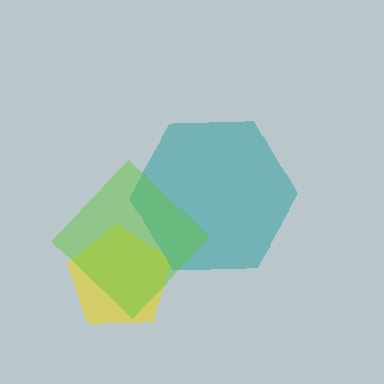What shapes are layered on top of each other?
The layered shapes are: a yellow pentagon, a teal hexagon, a lime diamond.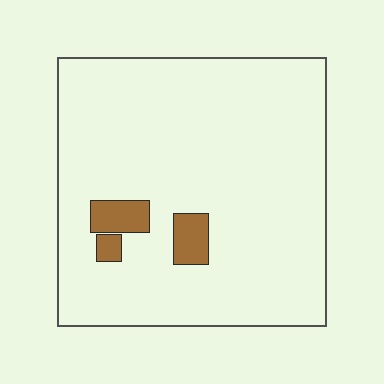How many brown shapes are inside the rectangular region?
3.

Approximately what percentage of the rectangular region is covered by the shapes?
Approximately 5%.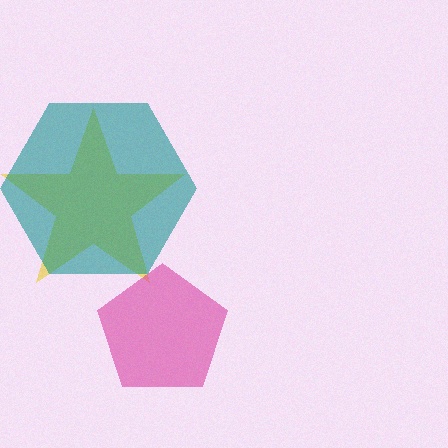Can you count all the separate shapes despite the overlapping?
Yes, there are 3 separate shapes.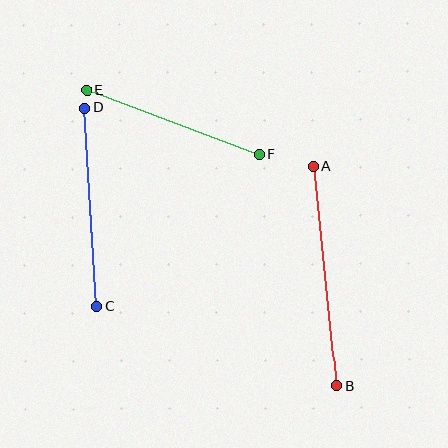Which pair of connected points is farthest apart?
Points A and B are farthest apart.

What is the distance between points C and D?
The distance is approximately 199 pixels.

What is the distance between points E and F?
The distance is approximately 184 pixels.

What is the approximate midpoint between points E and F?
The midpoint is at approximately (173, 122) pixels.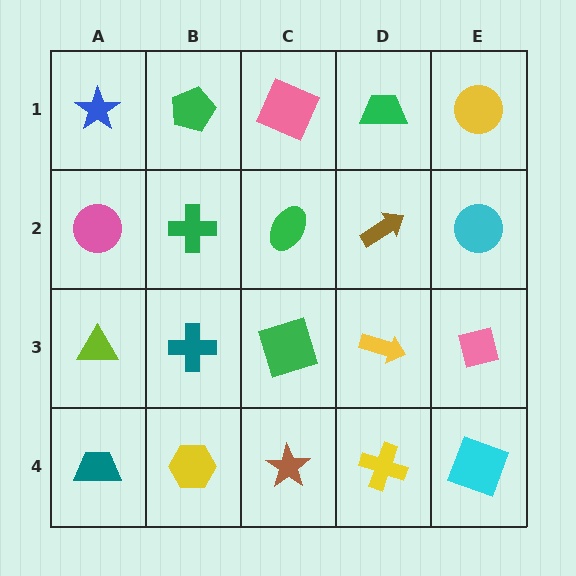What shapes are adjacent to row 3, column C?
A green ellipse (row 2, column C), a brown star (row 4, column C), a teal cross (row 3, column B), a yellow arrow (row 3, column D).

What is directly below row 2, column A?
A lime triangle.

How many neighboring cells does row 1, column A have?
2.